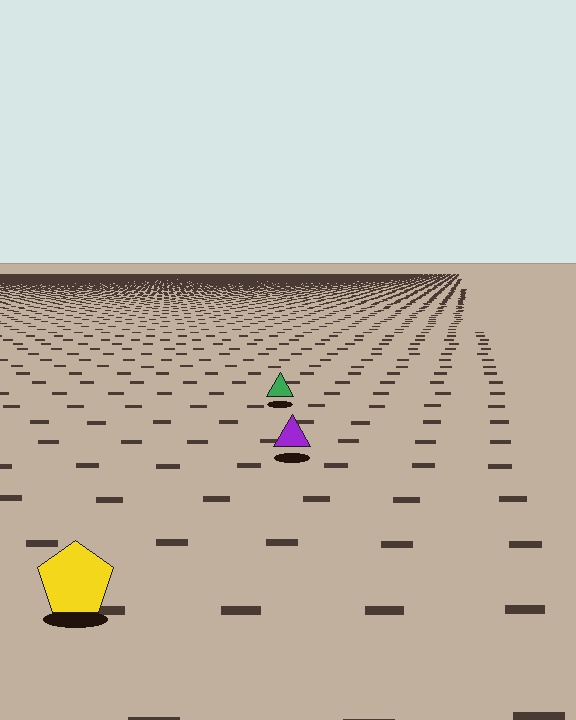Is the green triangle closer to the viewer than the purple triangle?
No. The purple triangle is closer — you can tell from the texture gradient: the ground texture is coarser near it.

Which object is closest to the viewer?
The yellow pentagon is closest. The texture marks near it are larger and more spread out.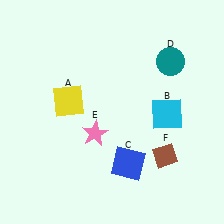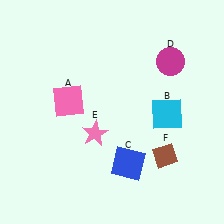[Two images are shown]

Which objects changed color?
A changed from yellow to pink. D changed from teal to magenta.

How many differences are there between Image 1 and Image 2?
There are 2 differences between the two images.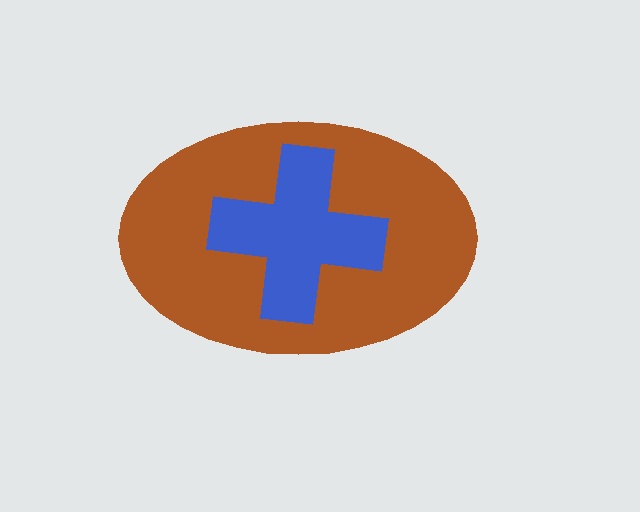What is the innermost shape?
The blue cross.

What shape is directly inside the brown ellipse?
The blue cross.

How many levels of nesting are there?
2.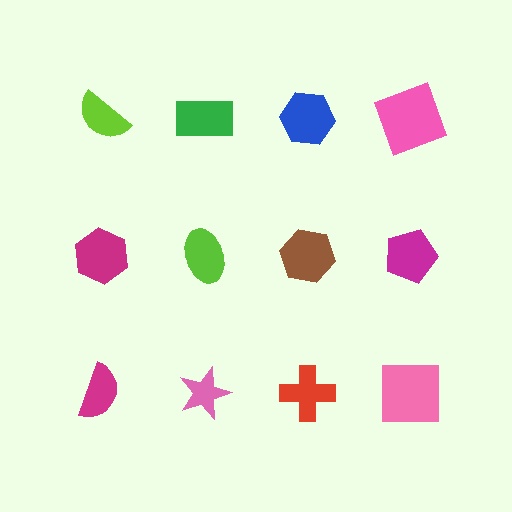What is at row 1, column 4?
A pink square.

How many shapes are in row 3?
4 shapes.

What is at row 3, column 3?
A red cross.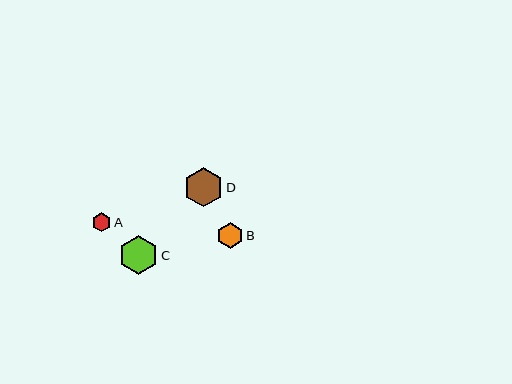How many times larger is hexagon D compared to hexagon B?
Hexagon D is approximately 1.5 times the size of hexagon B.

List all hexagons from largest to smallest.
From largest to smallest: D, C, B, A.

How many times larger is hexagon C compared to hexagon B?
Hexagon C is approximately 1.5 times the size of hexagon B.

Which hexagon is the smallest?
Hexagon A is the smallest with a size of approximately 19 pixels.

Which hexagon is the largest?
Hexagon D is the largest with a size of approximately 39 pixels.